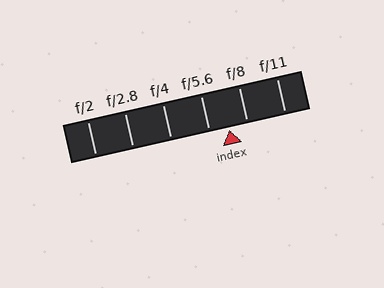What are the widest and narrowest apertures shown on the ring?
The widest aperture shown is f/2 and the narrowest is f/11.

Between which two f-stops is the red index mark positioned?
The index mark is between f/5.6 and f/8.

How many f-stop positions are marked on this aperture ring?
There are 6 f-stop positions marked.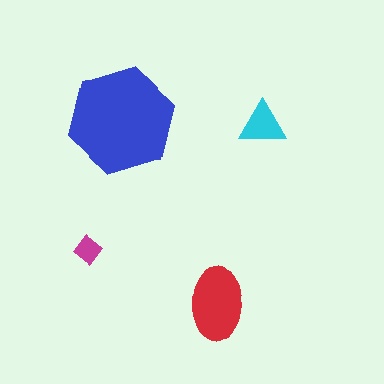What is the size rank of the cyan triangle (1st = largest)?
3rd.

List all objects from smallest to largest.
The magenta diamond, the cyan triangle, the red ellipse, the blue hexagon.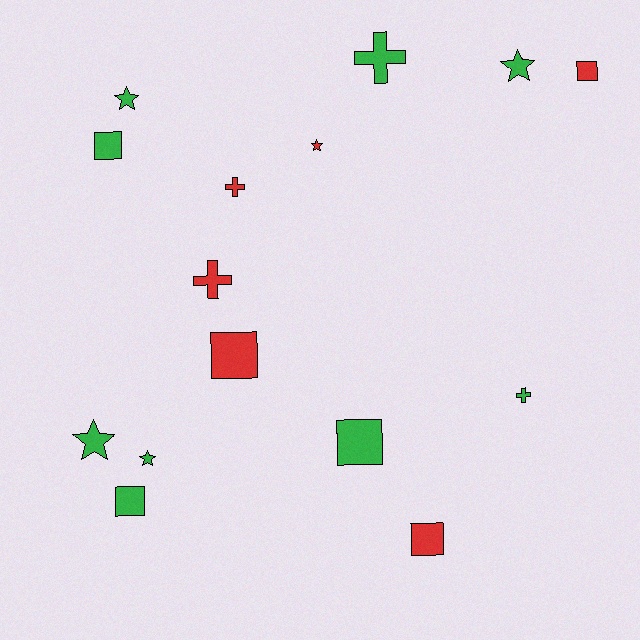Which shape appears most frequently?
Square, with 6 objects.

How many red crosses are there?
There are 2 red crosses.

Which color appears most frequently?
Green, with 9 objects.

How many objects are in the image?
There are 15 objects.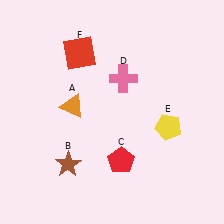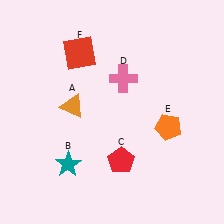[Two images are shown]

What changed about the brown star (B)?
In Image 1, B is brown. In Image 2, it changed to teal.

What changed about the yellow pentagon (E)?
In Image 1, E is yellow. In Image 2, it changed to orange.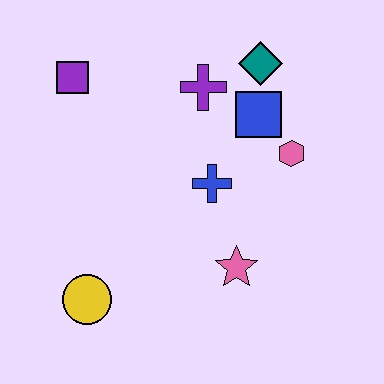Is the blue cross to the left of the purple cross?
No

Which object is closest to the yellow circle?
The pink star is closest to the yellow circle.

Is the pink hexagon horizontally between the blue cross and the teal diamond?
No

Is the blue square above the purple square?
No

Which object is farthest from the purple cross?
The yellow circle is farthest from the purple cross.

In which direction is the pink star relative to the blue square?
The pink star is below the blue square.